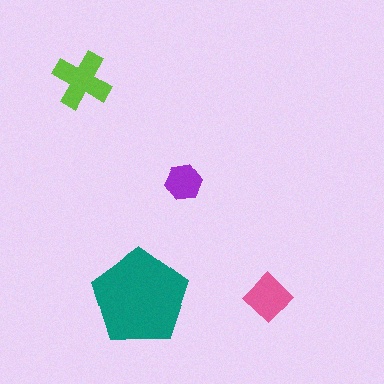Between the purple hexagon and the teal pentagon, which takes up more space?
The teal pentagon.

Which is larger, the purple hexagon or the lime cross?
The lime cross.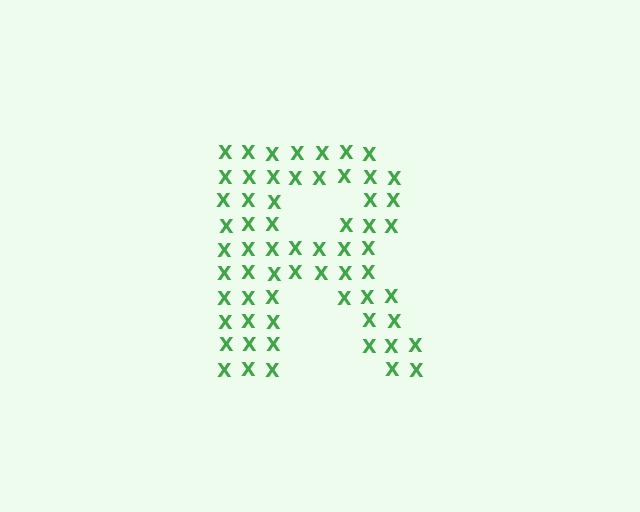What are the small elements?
The small elements are letter X's.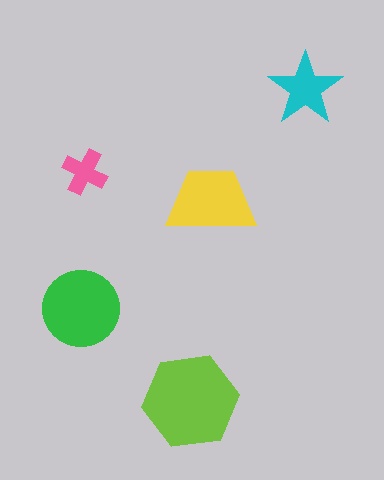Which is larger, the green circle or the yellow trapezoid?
The green circle.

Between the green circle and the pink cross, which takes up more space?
The green circle.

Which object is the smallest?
The pink cross.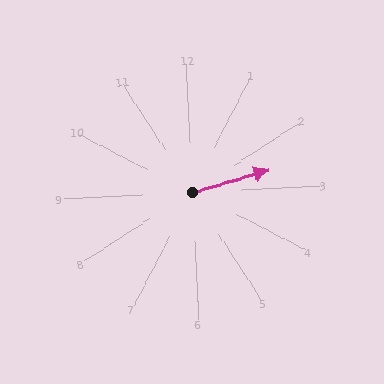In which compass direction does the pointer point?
East.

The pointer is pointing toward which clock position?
Roughly 3 o'clock.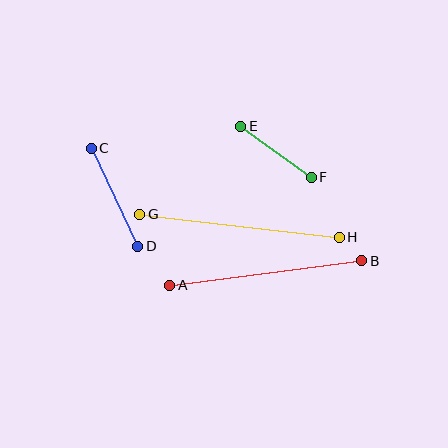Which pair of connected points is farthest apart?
Points G and H are farthest apart.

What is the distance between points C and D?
The distance is approximately 108 pixels.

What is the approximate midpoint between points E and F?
The midpoint is at approximately (276, 152) pixels.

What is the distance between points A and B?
The distance is approximately 193 pixels.